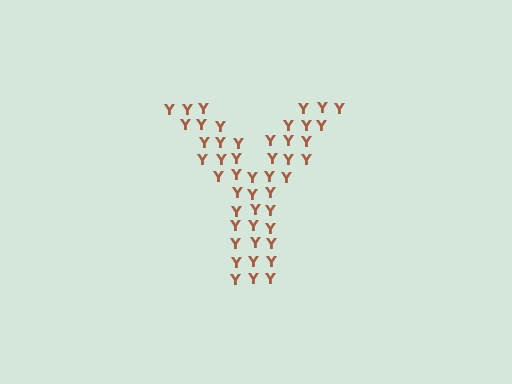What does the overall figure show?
The overall figure shows the letter Y.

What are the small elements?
The small elements are letter Y's.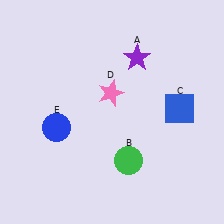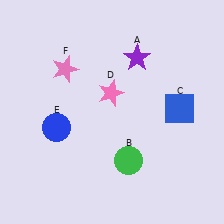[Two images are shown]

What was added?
A pink star (F) was added in Image 2.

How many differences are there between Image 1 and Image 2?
There is 1 difference between the two images.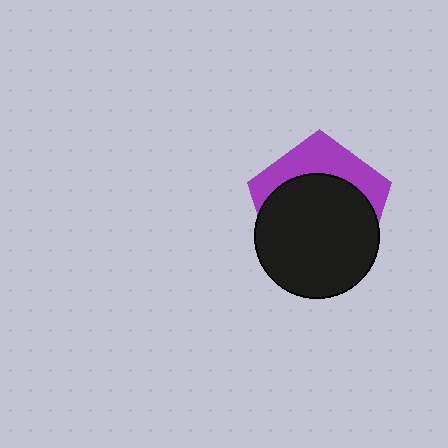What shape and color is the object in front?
The object in front is a black circle.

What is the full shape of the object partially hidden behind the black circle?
The partially hidden object is a purple pentagon.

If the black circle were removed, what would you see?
You would see the complete purple pentagon.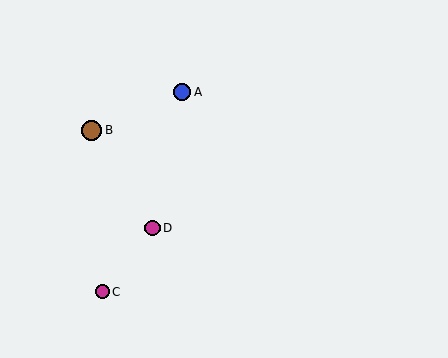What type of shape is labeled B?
Shape B is a brown circle.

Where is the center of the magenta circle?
The center of the magenta circle is at (102, 292).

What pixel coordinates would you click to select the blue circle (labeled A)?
Click at (182, 92) to select the blue circle A.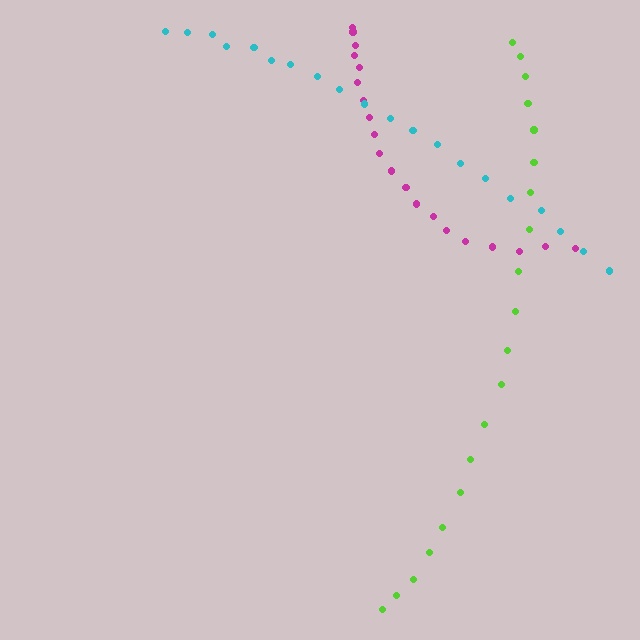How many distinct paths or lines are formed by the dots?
There are 3 distinct paths.